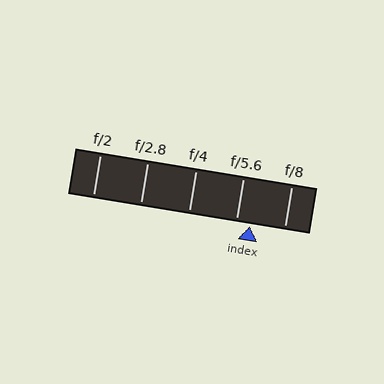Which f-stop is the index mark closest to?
The index mark is closest to f/5.6.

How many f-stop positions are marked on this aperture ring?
There are 5 f-stop positions marked.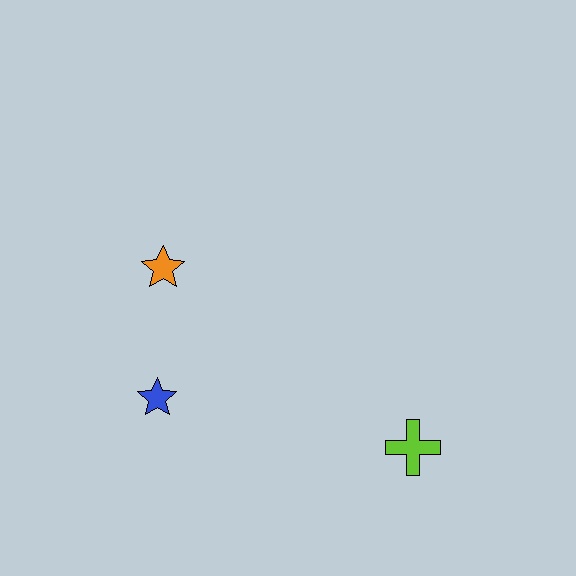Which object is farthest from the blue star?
The lime cross is farthest from the blue star.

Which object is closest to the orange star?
The blue star is closest to the orange star.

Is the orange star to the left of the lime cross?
Yes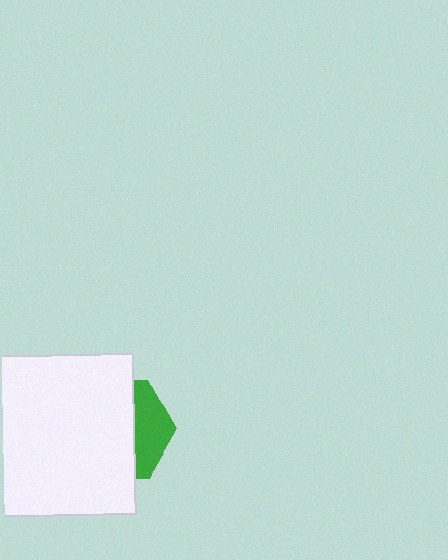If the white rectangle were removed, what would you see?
You would see the complete green hexagon.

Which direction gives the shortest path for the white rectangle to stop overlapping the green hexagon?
Moving left gives the shortest separation.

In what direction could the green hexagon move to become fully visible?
The green hexagon could move right. That would shift it out from behind the white rectangle entirely.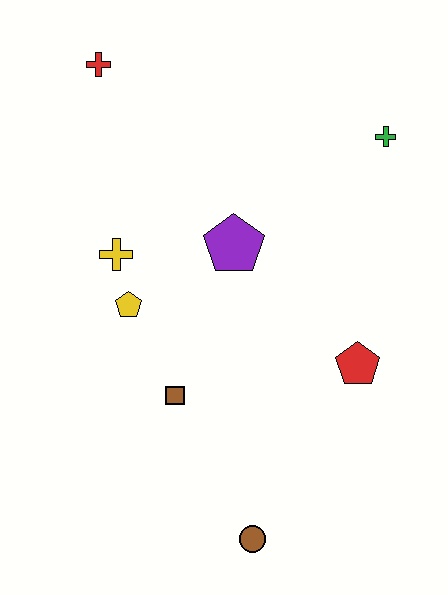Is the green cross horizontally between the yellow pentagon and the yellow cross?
No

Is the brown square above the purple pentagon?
No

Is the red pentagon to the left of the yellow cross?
No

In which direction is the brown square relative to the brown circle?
The brown square is above the brown circle.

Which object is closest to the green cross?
The purple pentagon is closest to the green cross.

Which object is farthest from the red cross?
The brown circle is farthest from the red cross.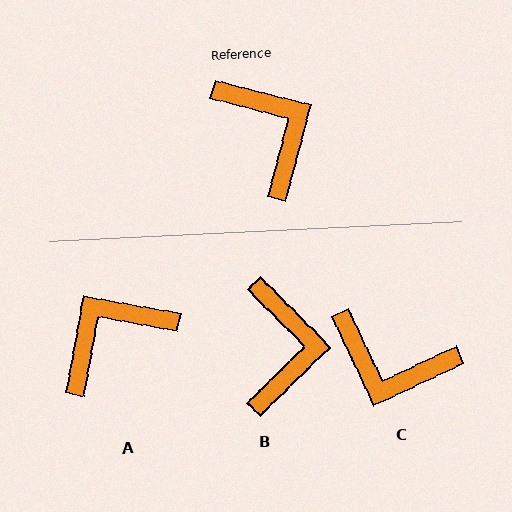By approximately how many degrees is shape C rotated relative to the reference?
Approximately 140 degrees clockwise.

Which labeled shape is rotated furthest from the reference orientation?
C, about 140 degrees away.